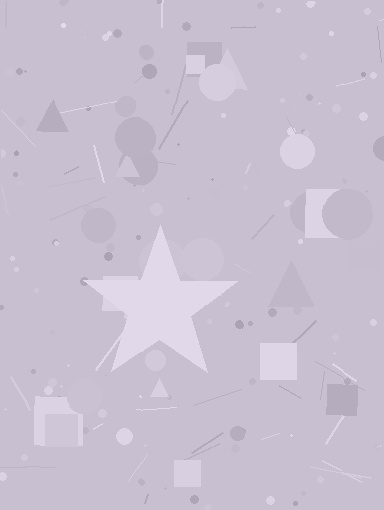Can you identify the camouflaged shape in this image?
The camouflaged shape is a star.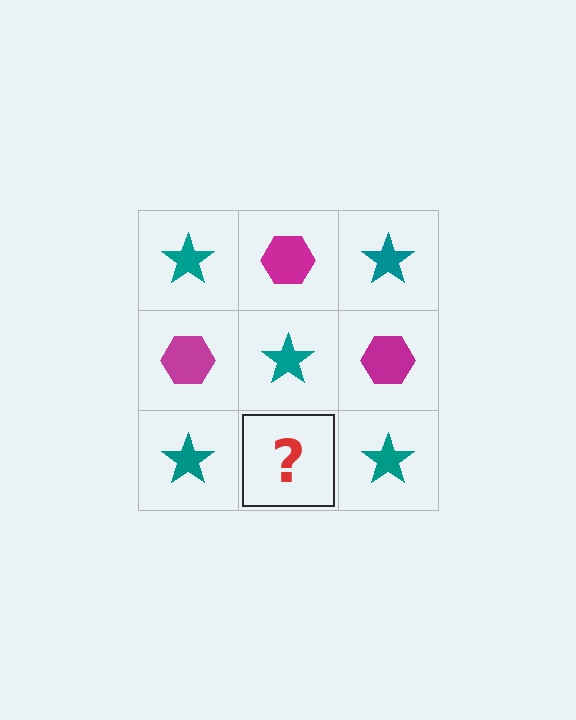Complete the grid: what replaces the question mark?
The question mark should be replaced with a magenta hexagon.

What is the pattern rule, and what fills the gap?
The rule is that it alternates teal star and magenta hexagon in a checkerboard pattern. The gap should be filled with a magenta hexagon.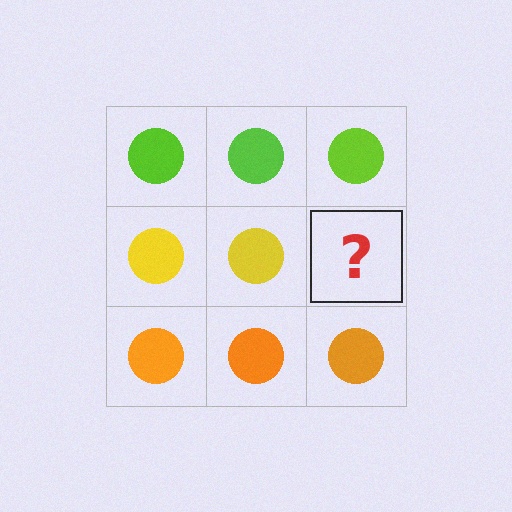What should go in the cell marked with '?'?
The missing cell should contain a yellow circle.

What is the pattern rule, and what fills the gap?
The rule is that each row has a consistent color. The gap should be filled with a yellow circle.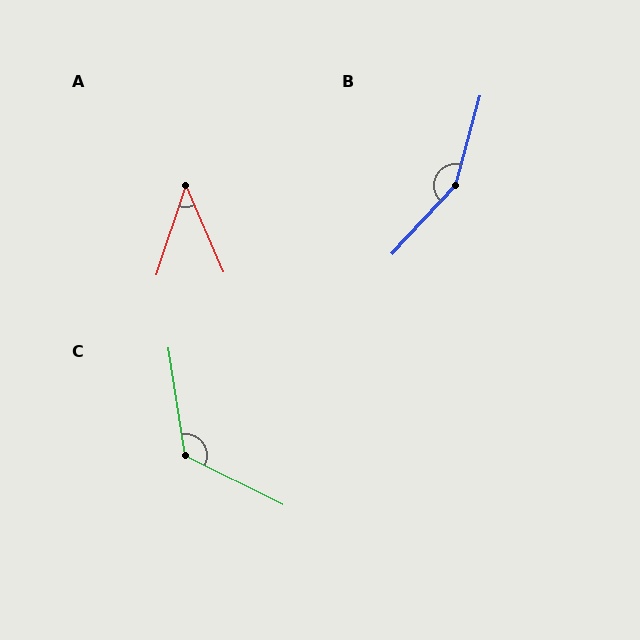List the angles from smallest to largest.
A (42°), C (125°), B (152°).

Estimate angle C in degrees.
Approximately 125 degrees.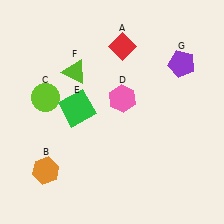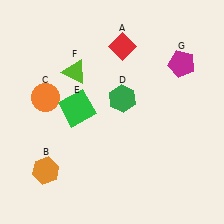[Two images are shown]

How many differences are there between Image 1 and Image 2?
There are 3 differences between the two images.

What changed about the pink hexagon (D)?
In Image 1, D is pink. In Image 2, it changed to green.